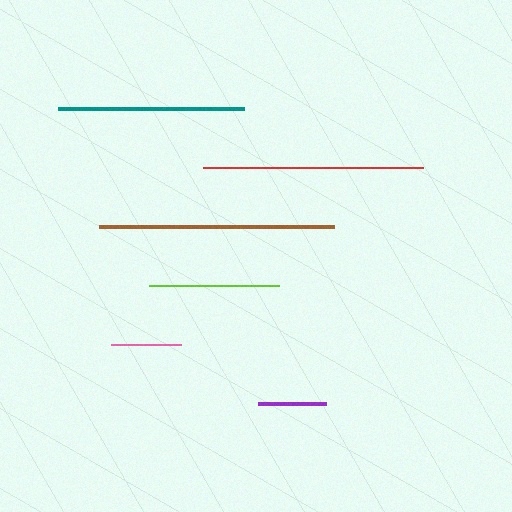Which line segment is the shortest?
The purple line is the shortest at approximately 69 pixels.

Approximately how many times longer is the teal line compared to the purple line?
The teal line is approximately 2.7 times the length of the purple line.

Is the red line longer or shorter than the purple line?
The red line is longer than the purple line.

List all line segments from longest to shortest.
From longest to shortest: brown, red, teal, lime, pink, purple.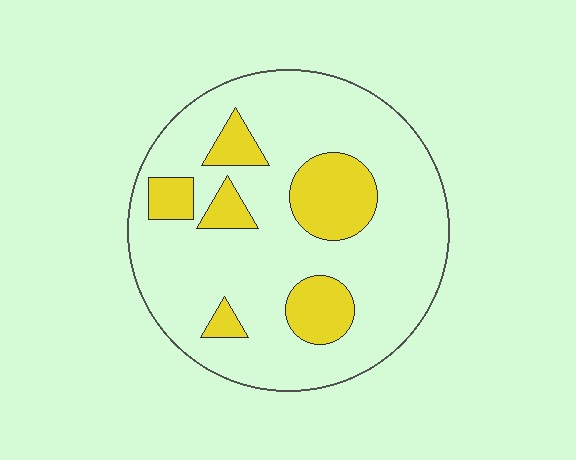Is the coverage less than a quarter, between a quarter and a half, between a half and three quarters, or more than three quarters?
Less than a quarter.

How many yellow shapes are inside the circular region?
6.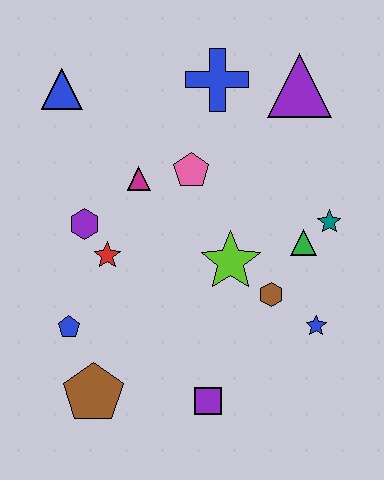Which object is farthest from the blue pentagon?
The purple triangle is farthest from the blue pentagon.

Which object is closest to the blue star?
The brown hexagon is closest to the blue star.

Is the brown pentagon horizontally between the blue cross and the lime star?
No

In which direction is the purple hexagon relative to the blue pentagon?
The purple hexagon is above the blue pentagon.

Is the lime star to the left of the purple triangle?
Yes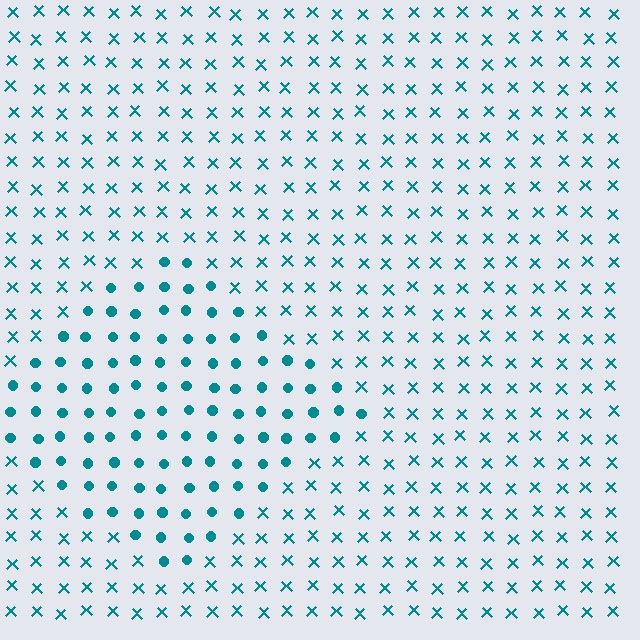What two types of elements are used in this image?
The image uses circles inside the diamond region and X marks outside it.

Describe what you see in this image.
The image is filled with small teal elements arranged in a uniform grid. A diamond-shaped region contains circles, while the surrounding area contains X marks. The boundary is defined purely by the change in element shape.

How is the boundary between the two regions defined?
The boundary is defined by a change in element shape: circles inside vs. X marks outside. All elements share the same color and spacing.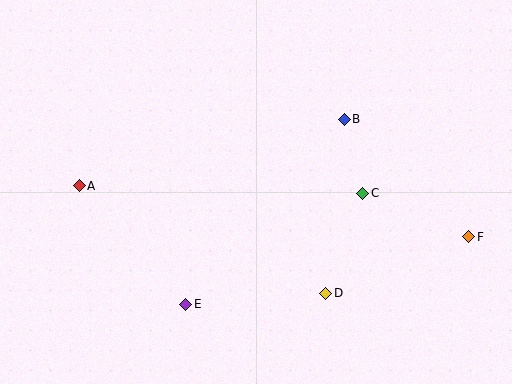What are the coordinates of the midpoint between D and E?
The midpoint between D and E is at (256, 299).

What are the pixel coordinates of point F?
Point F is at (469, 237).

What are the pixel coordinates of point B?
Point B is at (344, 119).